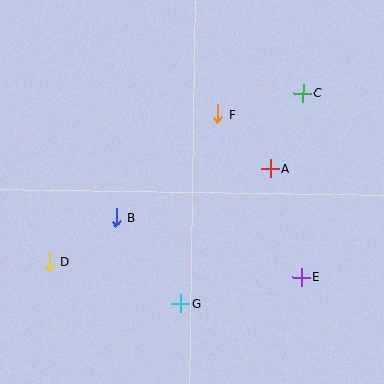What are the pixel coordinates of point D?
Point D is at (49, 261).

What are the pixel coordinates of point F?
Point F is at (218, 114).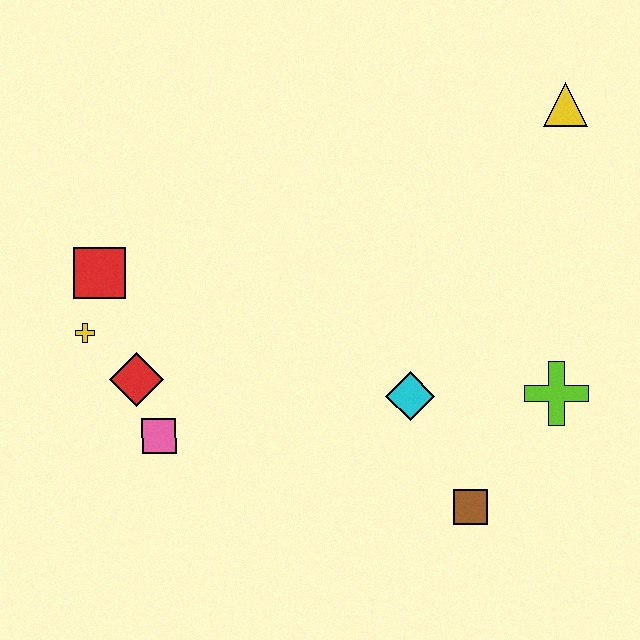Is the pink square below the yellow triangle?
Yes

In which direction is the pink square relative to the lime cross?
The pink square is to the left of the lime cross.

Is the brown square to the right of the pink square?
Yes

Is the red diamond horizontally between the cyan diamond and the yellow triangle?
No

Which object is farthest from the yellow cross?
The yellow triangle is farthest from the yellow cross.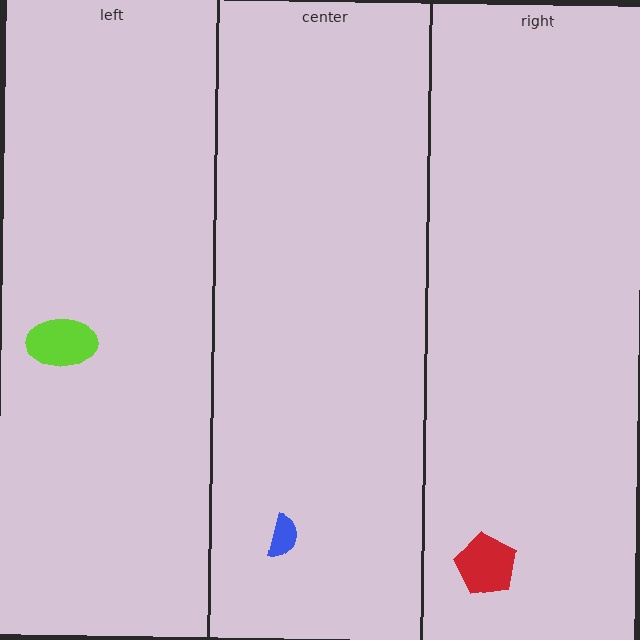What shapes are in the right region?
The red pentagon.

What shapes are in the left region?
The lime ellipse.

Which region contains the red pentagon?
The right region.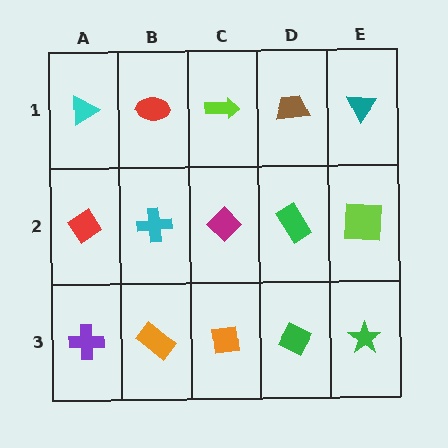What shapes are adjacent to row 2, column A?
A cyan triangle (row 1, column A), a purple cross (row 3, column A), a cyan cross (row 2, column B).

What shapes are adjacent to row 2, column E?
A teal triangle (row 1, column E), a green star (row 3, column E), a green rectangle (row 2, column D).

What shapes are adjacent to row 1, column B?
A cyan cross (row 2, column B), a cyan triangle (row 1, column A), a lime arrow (row 1, column C).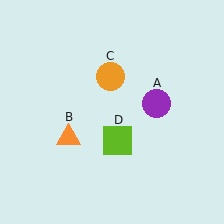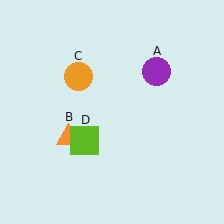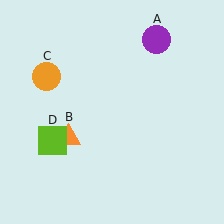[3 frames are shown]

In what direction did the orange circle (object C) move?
The orange circle (object C) moved left.